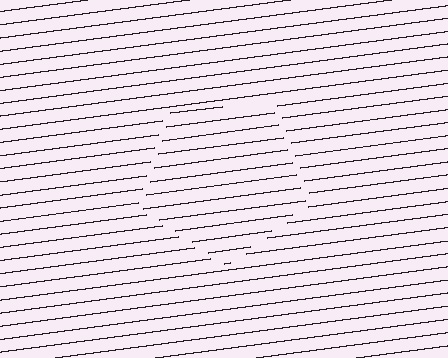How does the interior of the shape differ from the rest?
The interior of the shape contains the same grating, shifted by half a period — the contour is defined by the phase discontinuity where line-ends from the inner and outer gratings abut.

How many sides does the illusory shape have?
5 sides — the line-ends trace a pentagon.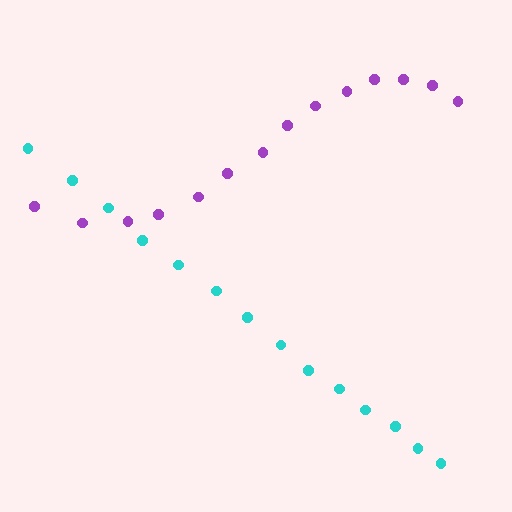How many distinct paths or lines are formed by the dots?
There are 2 distinct paths.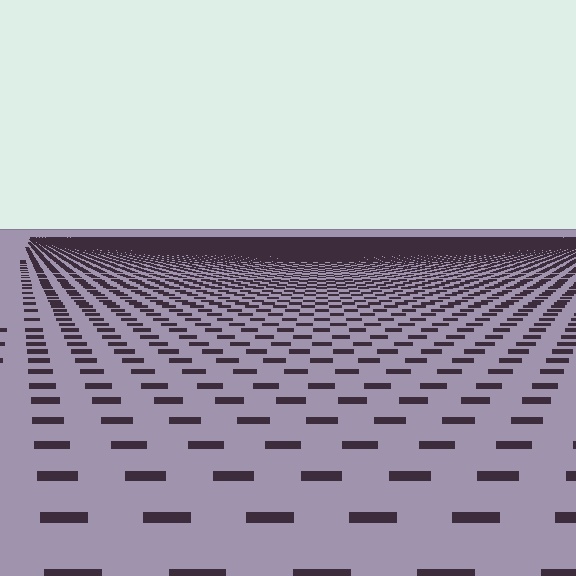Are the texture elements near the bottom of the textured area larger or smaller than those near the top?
Larger. Near the bottom, elements are closer to the viewer and appear at a bigger on-screen size.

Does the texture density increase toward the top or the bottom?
Density increases toward the top.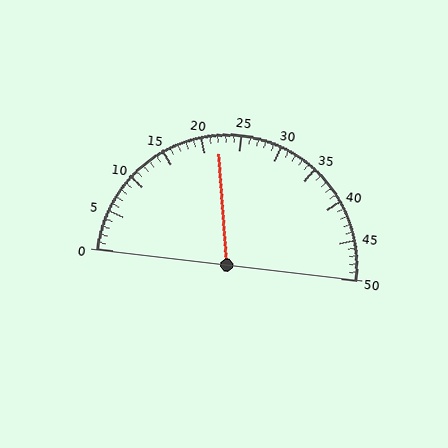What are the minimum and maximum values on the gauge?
The gauge ranges from 0 to 50.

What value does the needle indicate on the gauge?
The needle indicates approximately 22.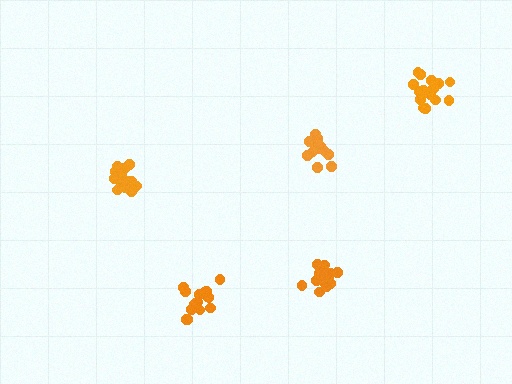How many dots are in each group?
Group 1: 17 dots, Group 2: 17 dots, Group 3: 17 dots, Group 4: 15 dots, Group 5: 14 dots (80 total).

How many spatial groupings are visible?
There are 5 spatial groupings.